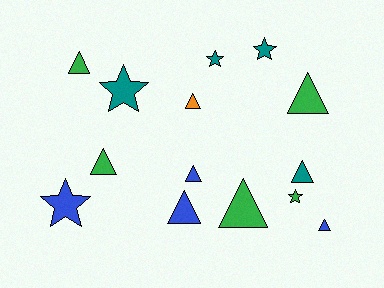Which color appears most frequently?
Green, with 5 objects.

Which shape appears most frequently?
Triangle, with 9 objects.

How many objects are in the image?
There are 14 objects.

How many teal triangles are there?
There is 1 teal triangle.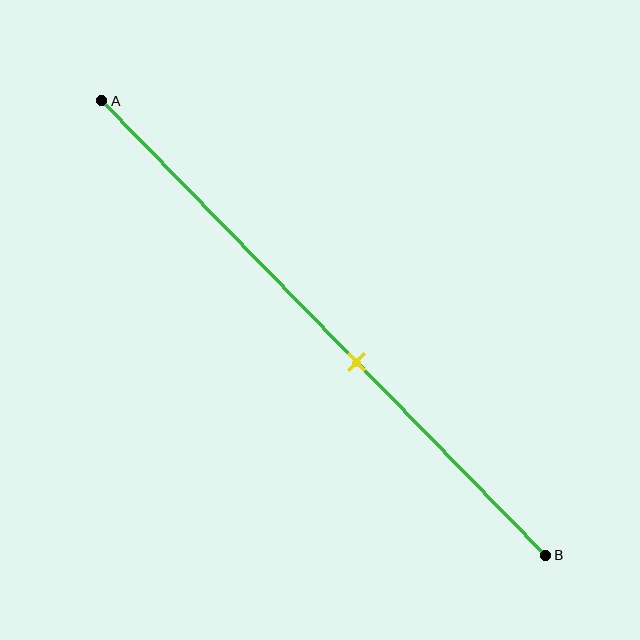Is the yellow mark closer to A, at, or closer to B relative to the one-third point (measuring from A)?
The yellow mark is closer to point B than the one-third point of segment AB.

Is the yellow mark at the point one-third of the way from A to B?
No, the mark is at about 55% from A, not at the 33% one-third point.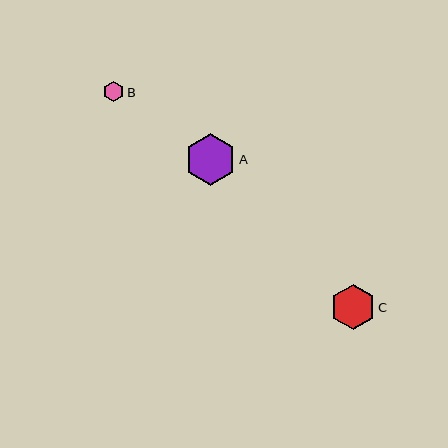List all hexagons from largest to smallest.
From largest to smallest: A, C, B.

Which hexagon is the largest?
Hexagon A is the largest with a size of approximately 51 pixels.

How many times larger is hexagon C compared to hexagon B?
Hexagon C is approximately 2.2 times the size of hexagon B.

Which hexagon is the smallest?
Hexagon B is the smallest with a size of approximately 20 pixels.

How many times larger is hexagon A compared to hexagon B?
Hexagon A is approximately 2.5 times the size of hexagon B.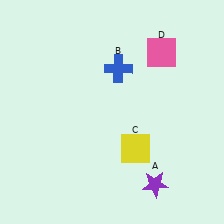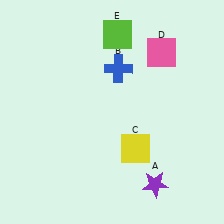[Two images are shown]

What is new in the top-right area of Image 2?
A lime square (E) was added in the top-right area of Image 2.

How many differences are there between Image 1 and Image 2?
There is 1 difference between the two images.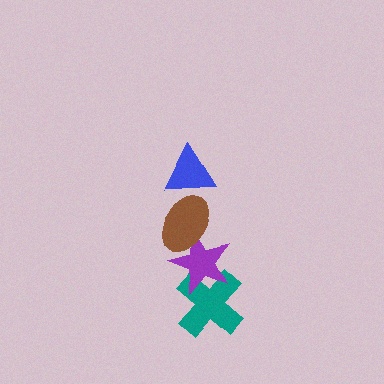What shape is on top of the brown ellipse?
The blue triangle is on top of the brown ellipse.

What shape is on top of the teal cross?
The purple star is on top of the teal cross.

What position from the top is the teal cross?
The teal cross is 4th from the top.